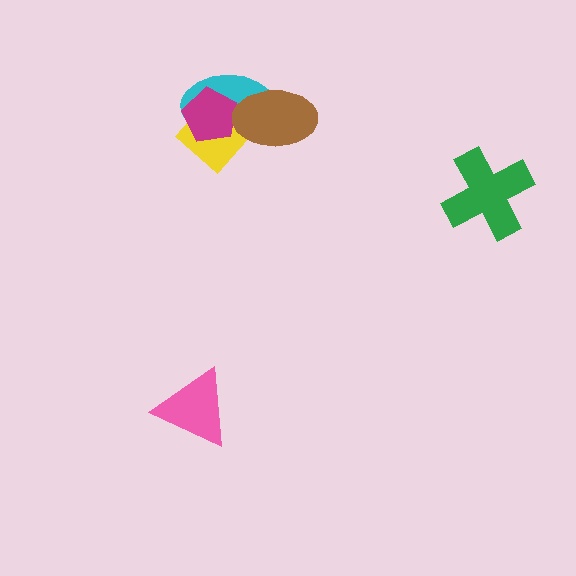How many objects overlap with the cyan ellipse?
3 objects overlap with the cyan ellipse.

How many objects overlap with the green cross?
0 objects overlap with the green cross.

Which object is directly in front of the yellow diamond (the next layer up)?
The magenta pentagon is directly in front of the yellow diamond.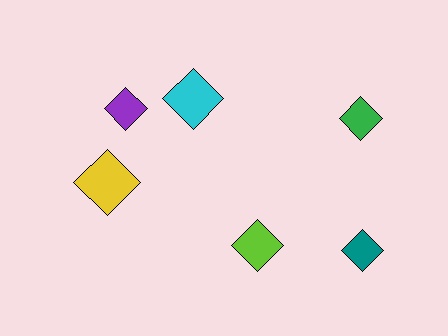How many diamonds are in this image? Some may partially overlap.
There are 6 diamonds.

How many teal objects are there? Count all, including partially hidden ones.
There is 1 teal object.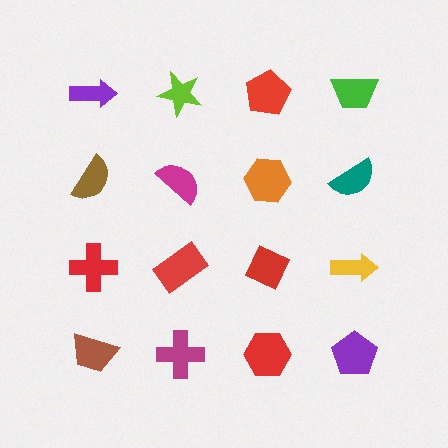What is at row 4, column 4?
A purple pentagon.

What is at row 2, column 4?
A teal semicircle.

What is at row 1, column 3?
A red pentagon.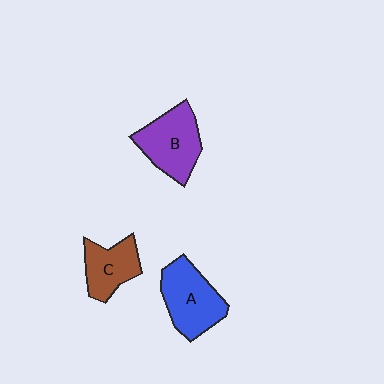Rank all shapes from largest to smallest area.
From largest to smallest: A (blue), B (purple), C (brown).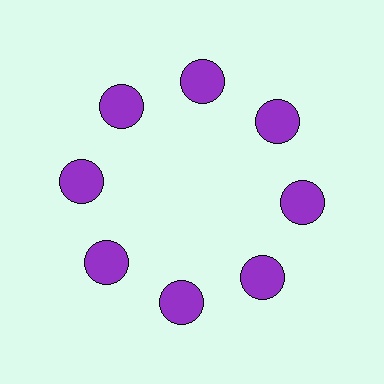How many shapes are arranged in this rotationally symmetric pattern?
There are 8 shapes, arranged in 8 groups of 1.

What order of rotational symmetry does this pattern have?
This pattern has 8-fold rotational symmetry.